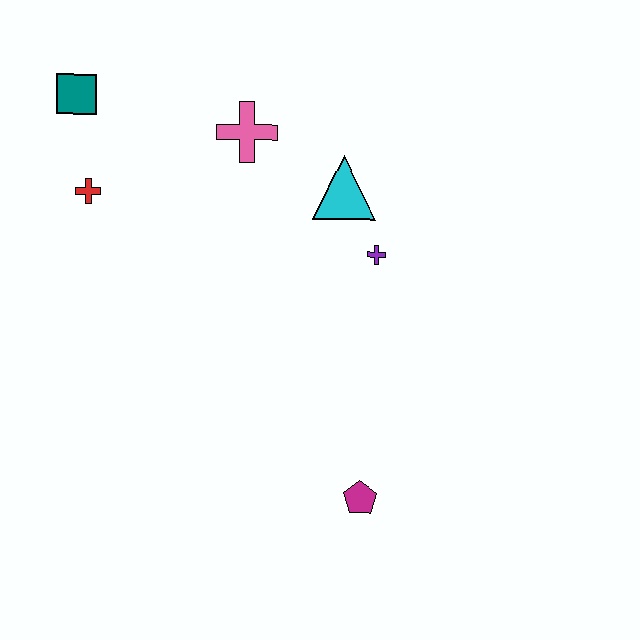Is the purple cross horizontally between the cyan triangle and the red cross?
No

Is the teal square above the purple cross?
Yes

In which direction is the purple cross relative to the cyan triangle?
The purple cross is below the cyan triangle.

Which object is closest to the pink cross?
The cyan triangle is closest to the pink cross.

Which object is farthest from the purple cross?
The teal square is farthest from the purple cross.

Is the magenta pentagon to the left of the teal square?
No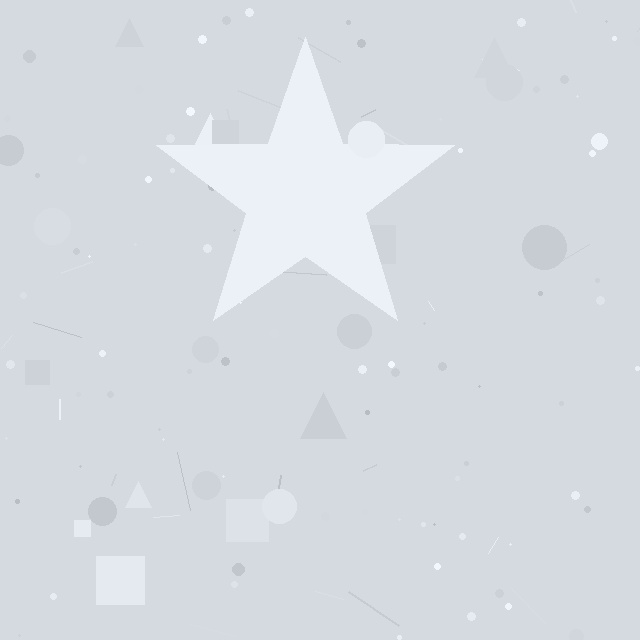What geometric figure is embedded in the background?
A star is embedded in the background.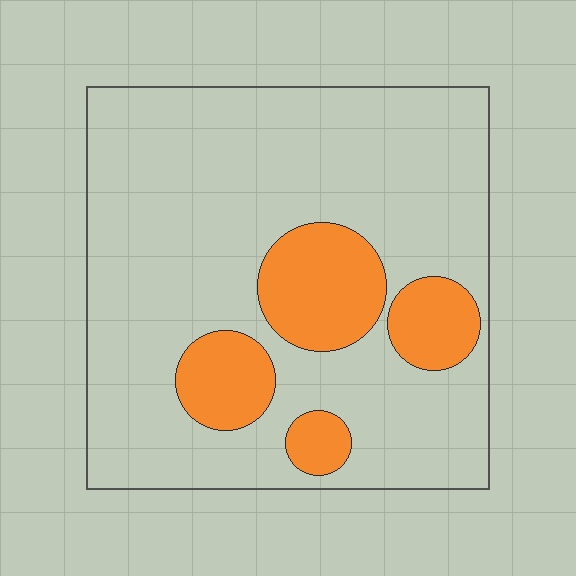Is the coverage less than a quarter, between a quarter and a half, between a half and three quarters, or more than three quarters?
Less than a quarter.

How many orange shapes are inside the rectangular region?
4.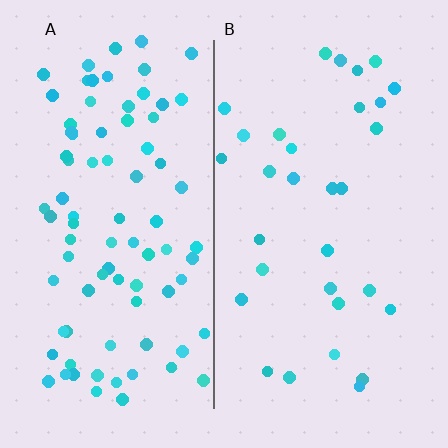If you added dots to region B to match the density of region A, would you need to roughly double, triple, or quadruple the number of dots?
Approximately triple.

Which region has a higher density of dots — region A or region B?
A (the left).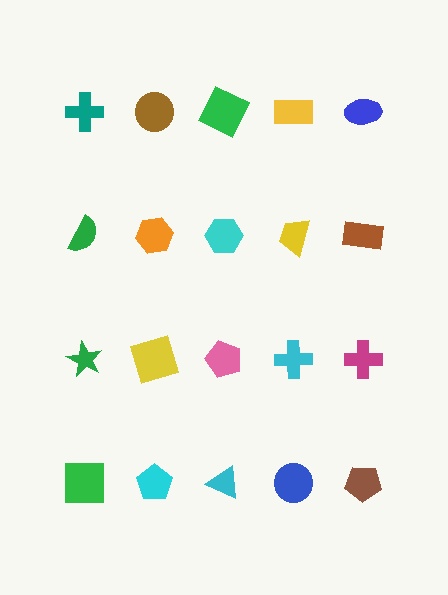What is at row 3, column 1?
A green star.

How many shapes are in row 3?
5 shapes.